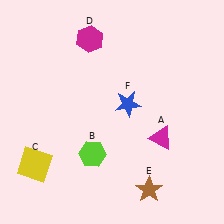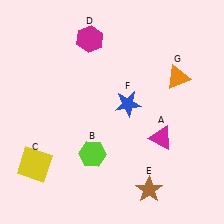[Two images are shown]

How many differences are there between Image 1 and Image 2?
There is 1 difference between the two images.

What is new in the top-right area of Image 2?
An orange triangle (G) was added in the top-right area of Image 2.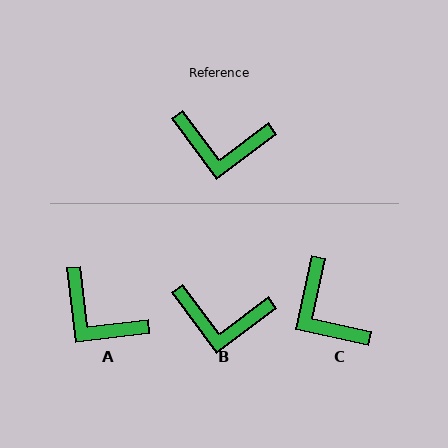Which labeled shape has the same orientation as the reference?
B.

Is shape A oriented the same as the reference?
No, it is off by about 30 degrees.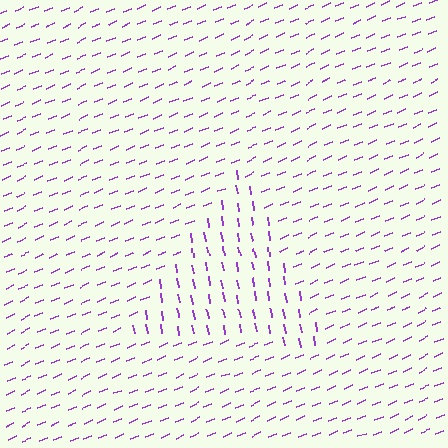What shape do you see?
I see a triangle.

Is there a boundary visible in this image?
Yes, there is a texture boundary formed by a change in line orientation.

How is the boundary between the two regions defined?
The boundary is defined purely by a change in line orientation (approximately 77 degrees difference). All lines are the same color and thickness.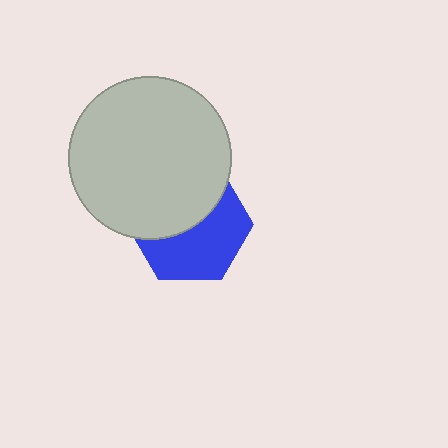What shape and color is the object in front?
The object in front is a light gray circle.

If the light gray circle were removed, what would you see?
You would see the complete blue hexagon.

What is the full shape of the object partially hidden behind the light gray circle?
The partially hidden object is a blue hexagon.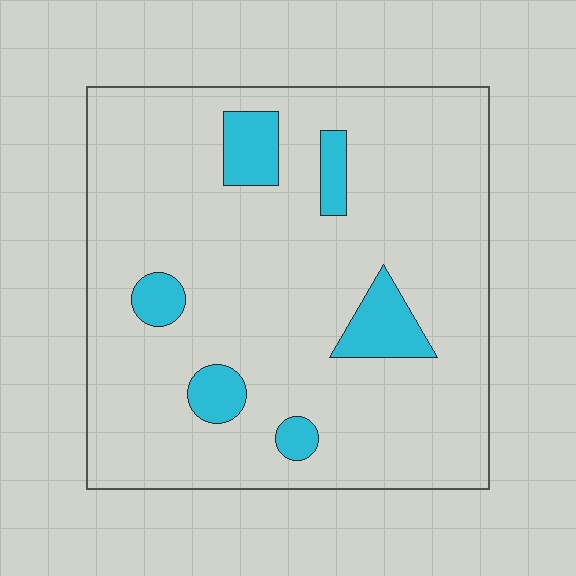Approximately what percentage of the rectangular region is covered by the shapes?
Approximately 10%.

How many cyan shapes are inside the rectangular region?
6.